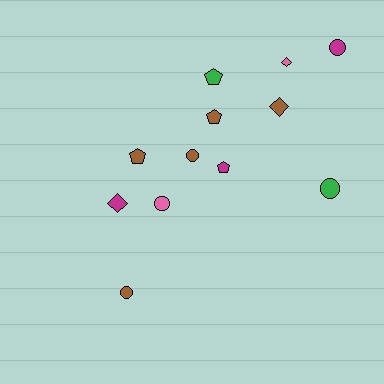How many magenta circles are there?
There is 1 magenta circle.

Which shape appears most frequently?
Circle, with 5 objects.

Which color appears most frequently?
Brown, with 5 objects.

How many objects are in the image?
There are 12 objects.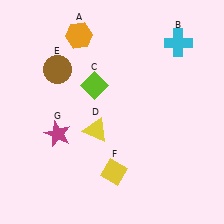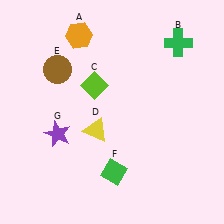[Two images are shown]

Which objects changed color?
B changed from cyan to green. F changed from yellow to green. G changed from magenta to purple.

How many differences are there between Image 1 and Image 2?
There are 3 differences between the two images.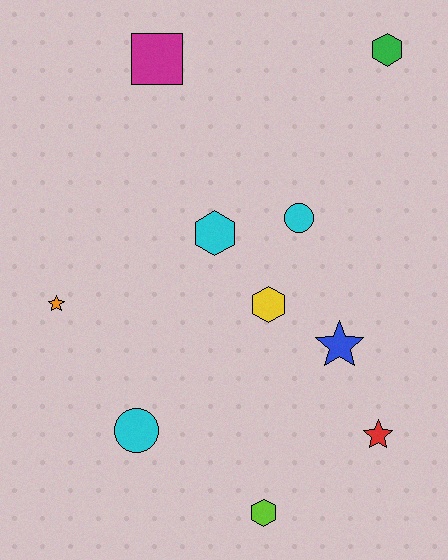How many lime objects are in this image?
There is 1 lime object.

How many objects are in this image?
There are 10 objects.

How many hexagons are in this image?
There are 4 hexagons.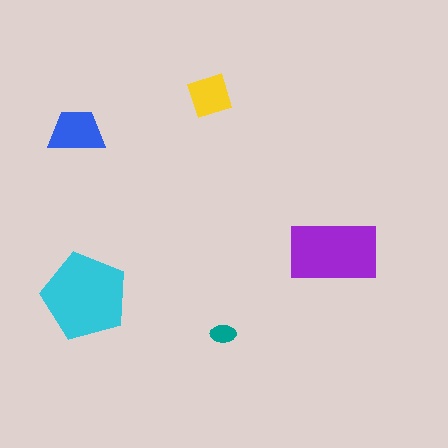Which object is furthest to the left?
The blue trapezoid is leftmost.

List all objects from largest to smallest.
The cyan pentagon, the purple rectangle, the blue trapezoid, the yellow square, the teal ellipse.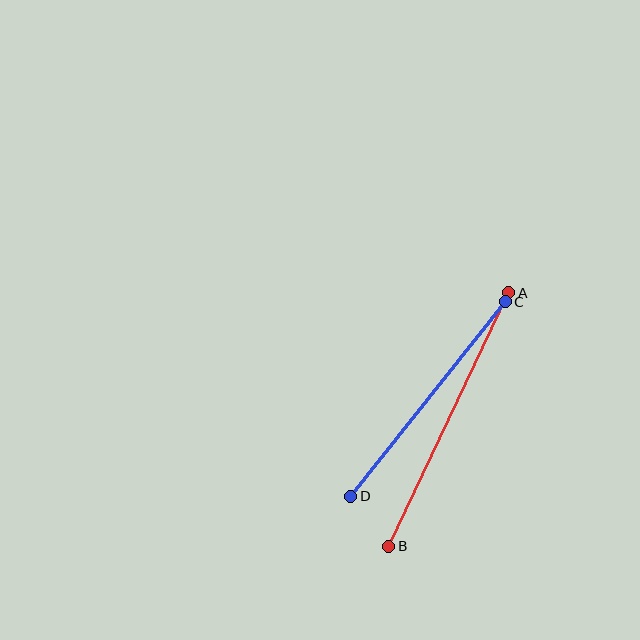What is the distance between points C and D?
The distance is approximately 248 pixels.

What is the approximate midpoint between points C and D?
The midpoint is at approximately (428, 399) pixels.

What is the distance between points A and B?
The distance is approximately 280 pixels.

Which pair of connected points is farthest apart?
Points A and B are farthest apart.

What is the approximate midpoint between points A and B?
The midpoint is at approximately (449, 419) pixels.